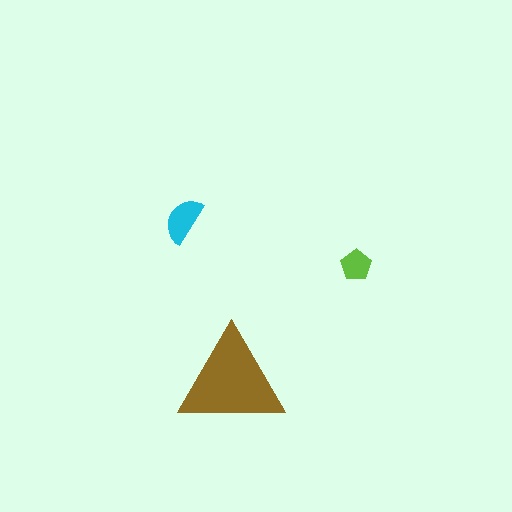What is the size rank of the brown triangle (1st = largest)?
1st.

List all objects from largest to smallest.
The brown triangle, the cyan semicircle, the lime pentagon.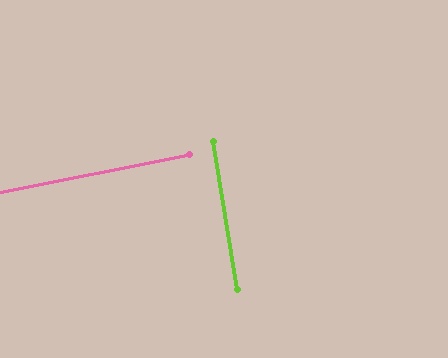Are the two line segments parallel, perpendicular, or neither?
Perpendicular — they meet at approximately 88°.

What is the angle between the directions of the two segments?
Approximately 88 degrees.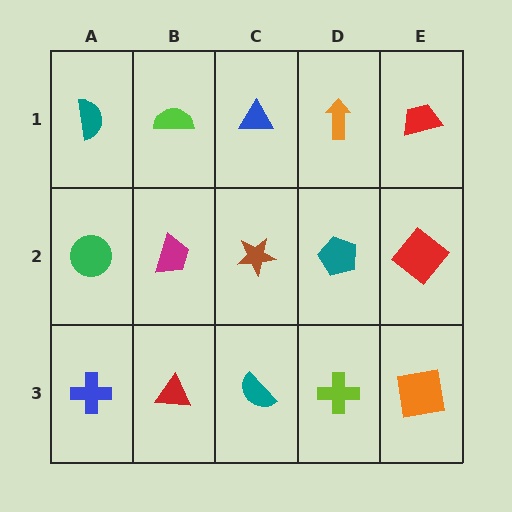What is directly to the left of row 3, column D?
A teal semicircle.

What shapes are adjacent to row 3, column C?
A brown star (row 2, column C), a red triangle (row 3, column B), a lime cross (row 3, column D).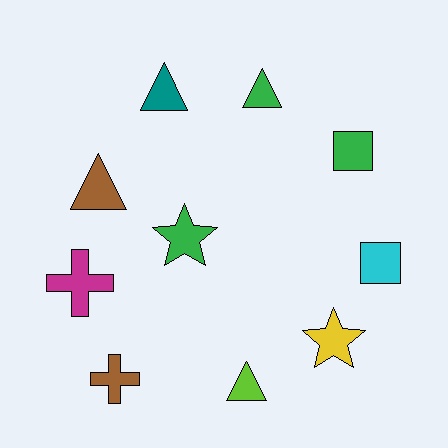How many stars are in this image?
There are 2 stars.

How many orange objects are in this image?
There are no orange objects.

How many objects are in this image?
There are 10 objects.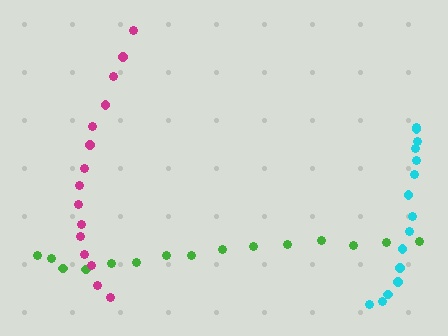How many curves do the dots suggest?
There are 3 distinct paths.